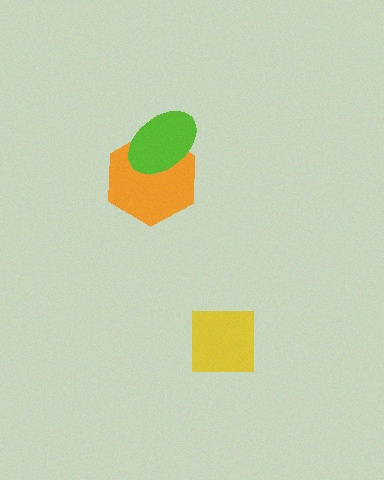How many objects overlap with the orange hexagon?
1 object overlaps with the orange hexagon.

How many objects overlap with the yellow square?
0 objects overlap with the yellow square.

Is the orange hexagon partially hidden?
Yes, it is partially covered by another shape.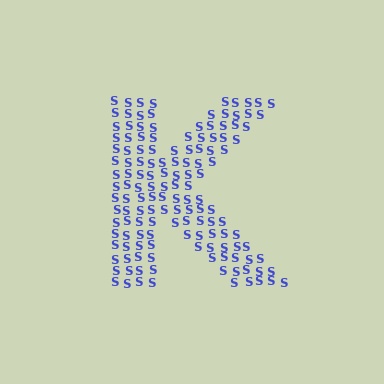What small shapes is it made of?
It is made of small letter S's.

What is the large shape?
The large shape is the letter K.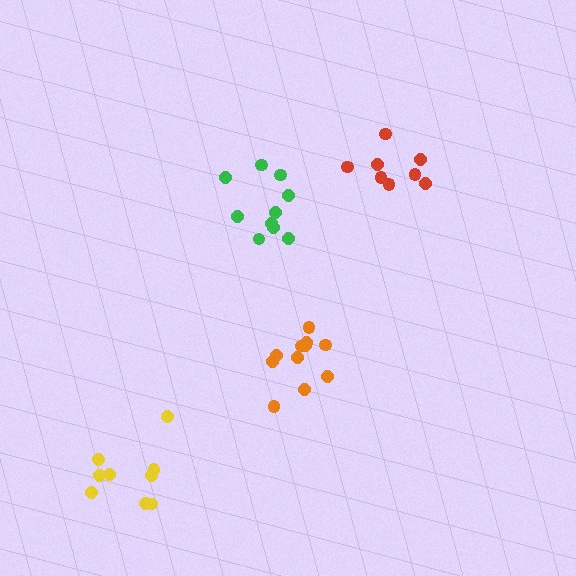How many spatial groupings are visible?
There are 4 spatial groupings.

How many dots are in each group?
Group 1: 11 dots, Group 2: 9 dots, Group 3: 10 dots, Group 4: 8 dots (38 total).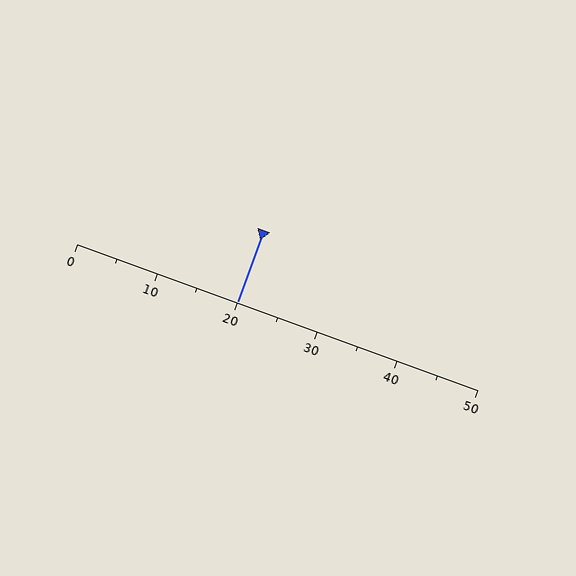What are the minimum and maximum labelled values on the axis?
The axis runs from 0 to 50.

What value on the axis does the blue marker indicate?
The marker indicates approximately 20.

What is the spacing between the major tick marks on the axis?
The major ticks are spaced 10 apart.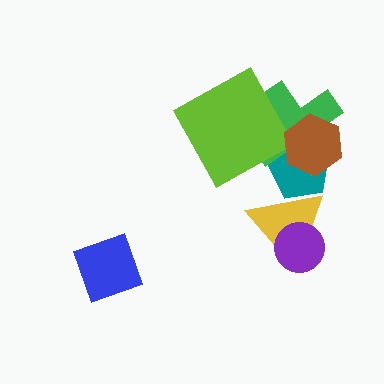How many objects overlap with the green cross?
3 objects overlap with the green cross.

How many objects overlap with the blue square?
0 objects overlap with the blue square.